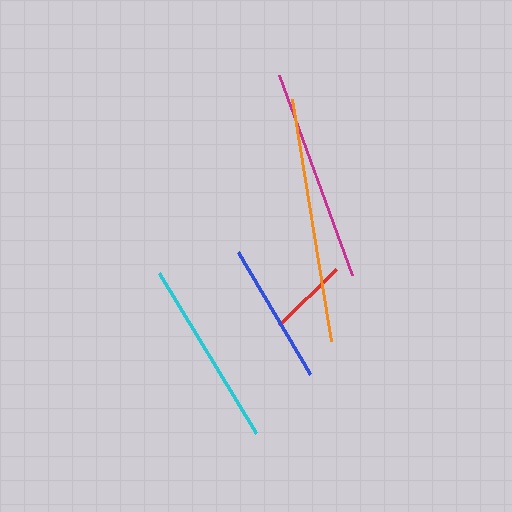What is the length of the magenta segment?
The magenta segment is approximately 213 pixels long.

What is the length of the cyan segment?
The cyan segment is approximately 188 pixels long.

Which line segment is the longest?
The orange line is the longest at approximately 246 pixels.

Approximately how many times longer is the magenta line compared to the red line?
The magenta line is approximately 2.7 times the length of the red line.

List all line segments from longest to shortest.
From longest to shortest: orange, magenta, cyan, blue, red.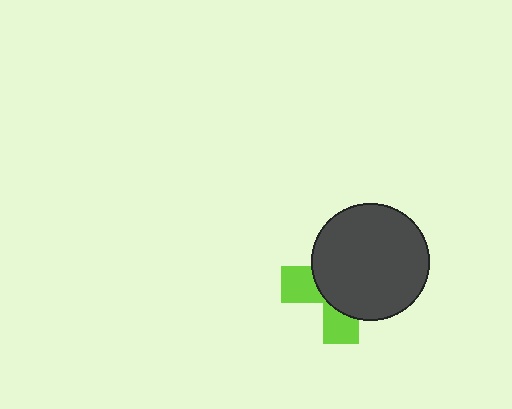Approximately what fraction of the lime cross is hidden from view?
Roughly 67% of the lime cross is hidden behind the dark gray circle.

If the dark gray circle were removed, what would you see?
You would see the complete lime cross.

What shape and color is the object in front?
The object in front is a dark gray circle.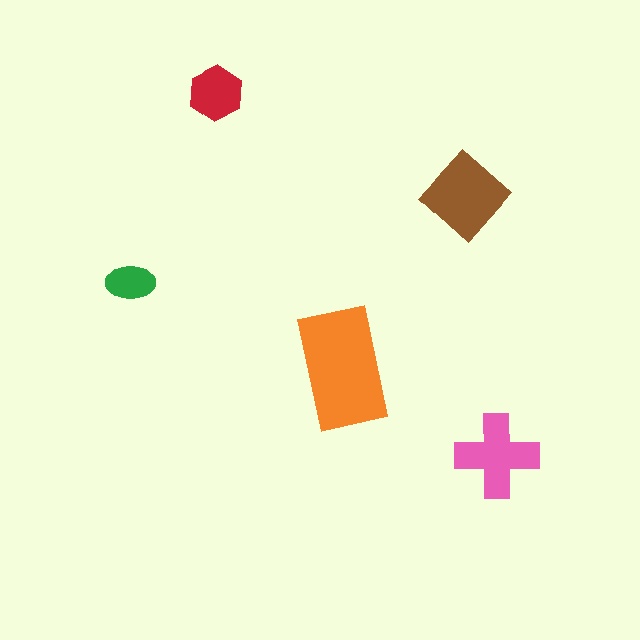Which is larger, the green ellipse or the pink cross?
The pink cross.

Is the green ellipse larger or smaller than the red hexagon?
Smaller.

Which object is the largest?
The orange rectangle.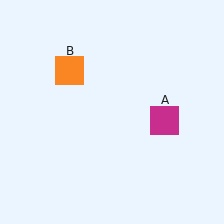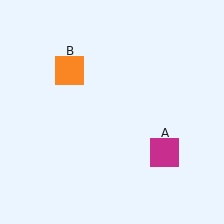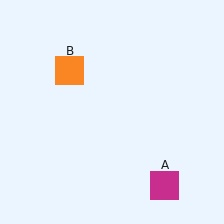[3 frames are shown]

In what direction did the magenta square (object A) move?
The magenta square (object A) moved down.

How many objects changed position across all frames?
1 object changed position: magenta square (object A).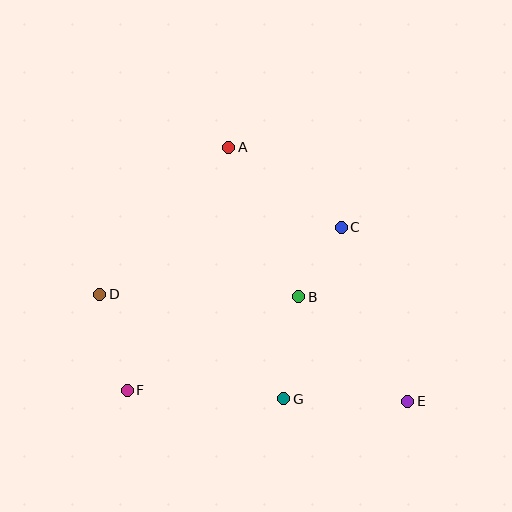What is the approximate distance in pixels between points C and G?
The distance between C and G is approximately 181 pixels.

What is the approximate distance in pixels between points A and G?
The distance between A and G is approximately 258 pixels.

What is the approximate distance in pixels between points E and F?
The distance between E and F is approximately 281 pixels.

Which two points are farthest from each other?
Points D and E are farthest from each other.